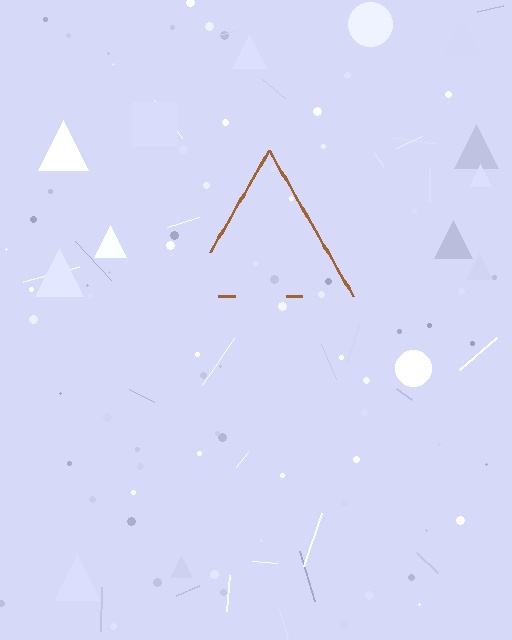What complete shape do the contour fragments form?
The contour fragments form a triangle.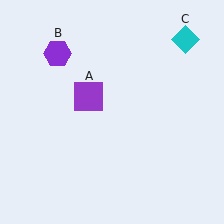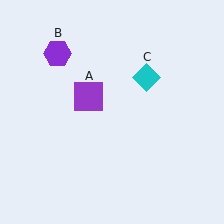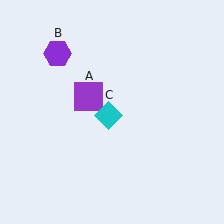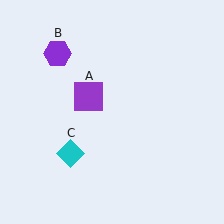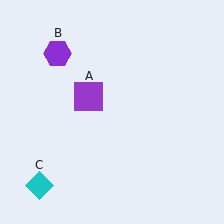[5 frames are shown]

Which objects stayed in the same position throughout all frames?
Purple square (object A) and purple hexagon (object B) remained stationary.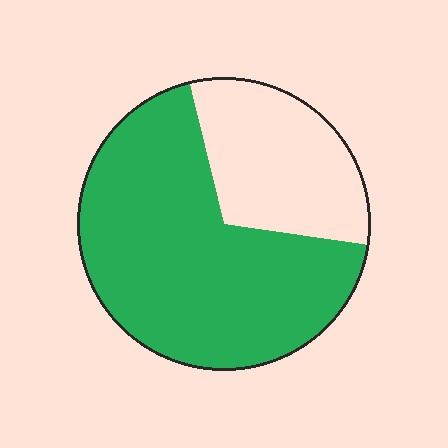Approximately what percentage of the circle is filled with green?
Approximately 70%.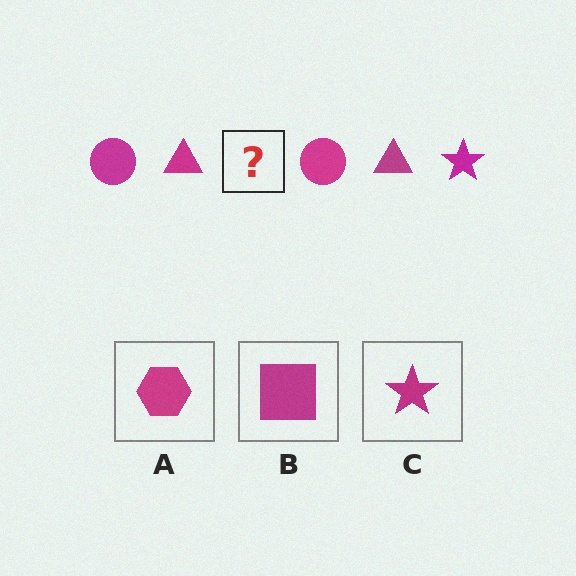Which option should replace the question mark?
Option C.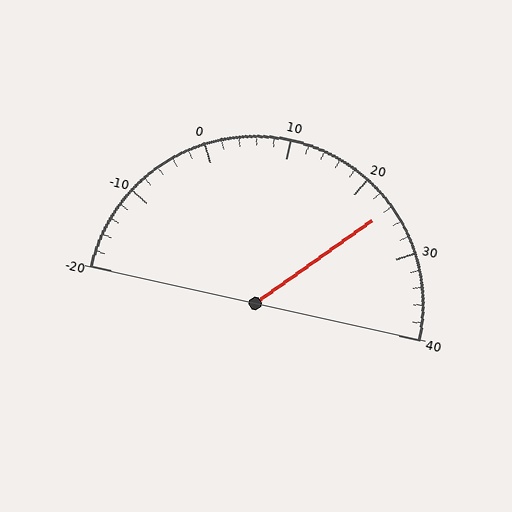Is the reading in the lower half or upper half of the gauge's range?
The reading is in the upper half of the range (-20 to 40).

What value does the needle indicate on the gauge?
The needle indicates approximately 24.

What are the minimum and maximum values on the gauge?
The gauge ranges from -20 to 40.